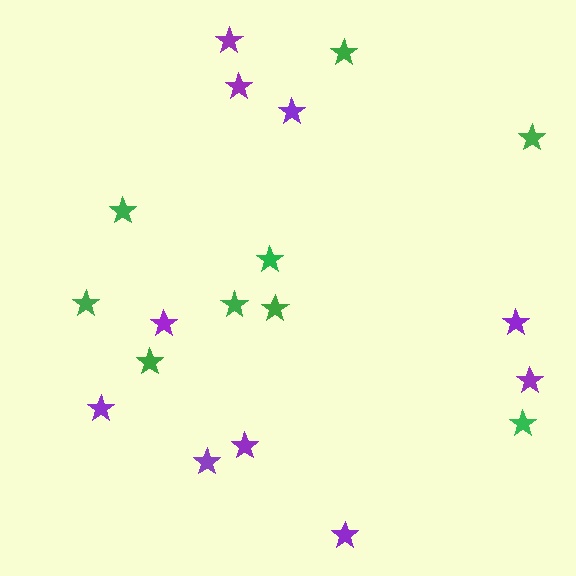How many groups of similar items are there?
There are 2 groups: one group of purple stars (10) and one group of green stars (9).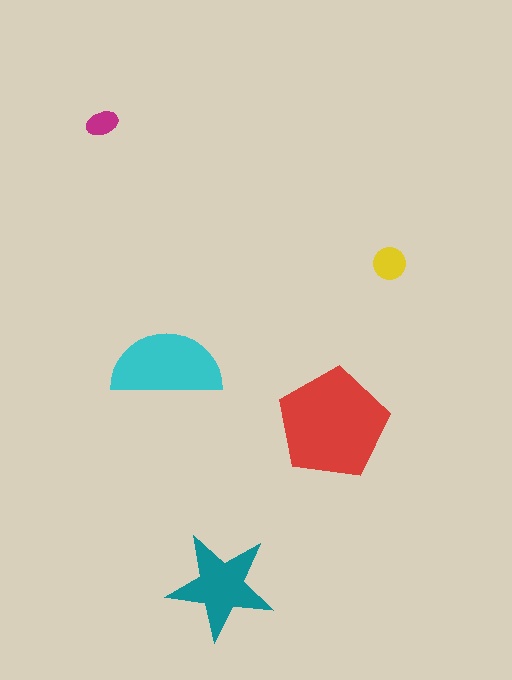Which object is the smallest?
The magenta ellipse.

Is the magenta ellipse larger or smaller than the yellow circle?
Smaller.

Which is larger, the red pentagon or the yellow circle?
The red pentagon.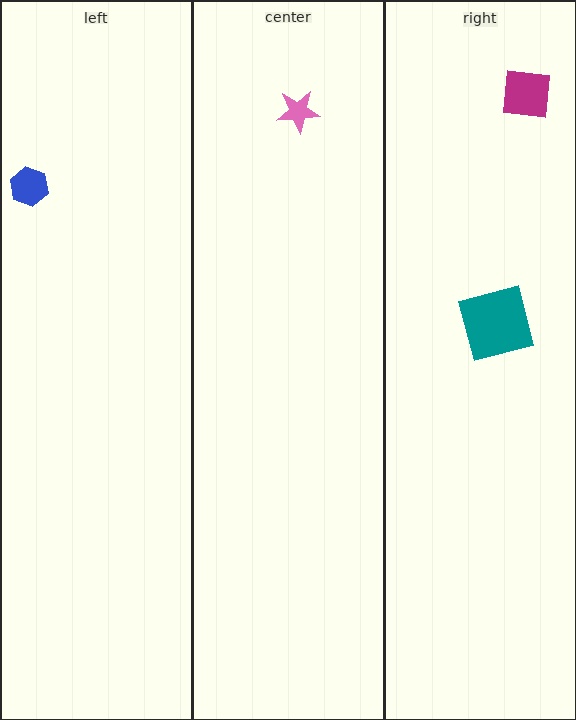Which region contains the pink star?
The center region.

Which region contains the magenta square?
The right region.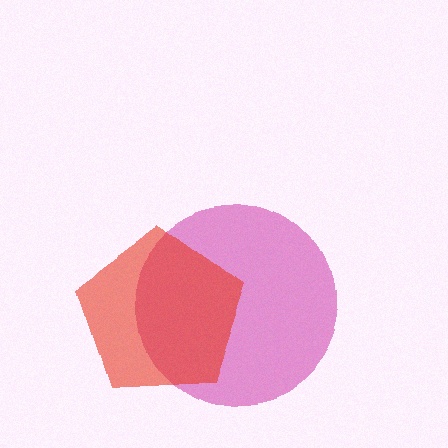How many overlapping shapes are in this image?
There are 2 overlapping shapes in the image.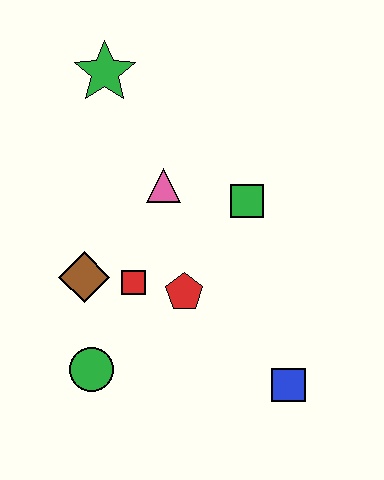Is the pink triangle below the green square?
No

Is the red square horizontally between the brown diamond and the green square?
Yes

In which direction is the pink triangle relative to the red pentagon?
The pink triangle is above the red pentagon.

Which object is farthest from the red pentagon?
The green star is farthest from the red pentagon.